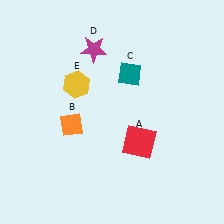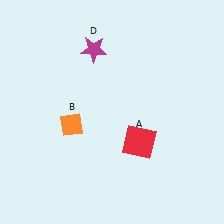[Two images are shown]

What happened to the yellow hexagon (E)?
The yellow hexagon (E) was removed in Image 2. It was in the top-left area of Image 1.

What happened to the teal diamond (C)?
The teal diamond (C) was removed in Image 2. It was in the top-right area of Image 1.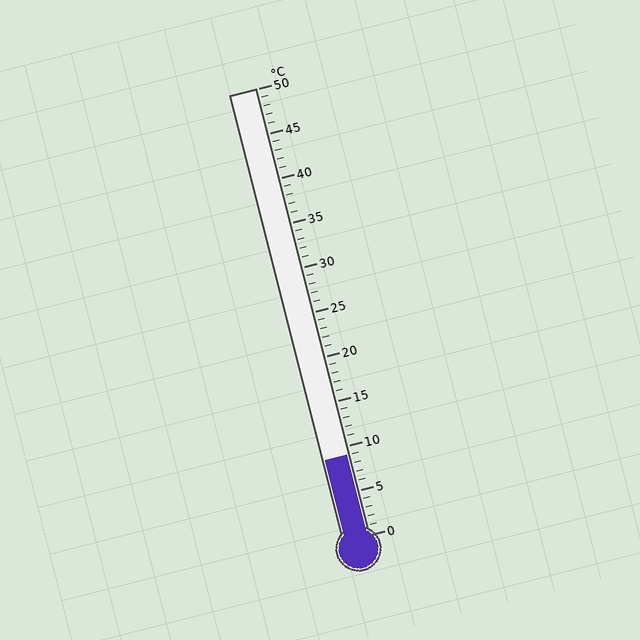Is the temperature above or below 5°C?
The temperature is above 5°C.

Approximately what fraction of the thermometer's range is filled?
The thermometer is filled to approximately 20% of its range.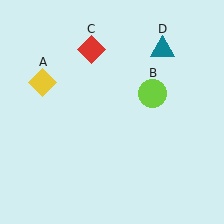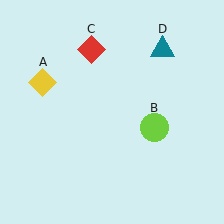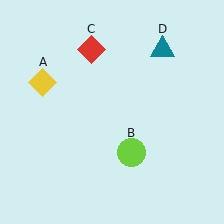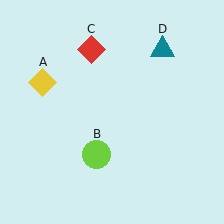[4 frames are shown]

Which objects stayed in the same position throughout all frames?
Yellow diamond (object A) and red diamond (object C) and teal triangle (object D) remained stationary.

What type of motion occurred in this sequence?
The lime circle (object B) rotated clockwise around the center of the scene.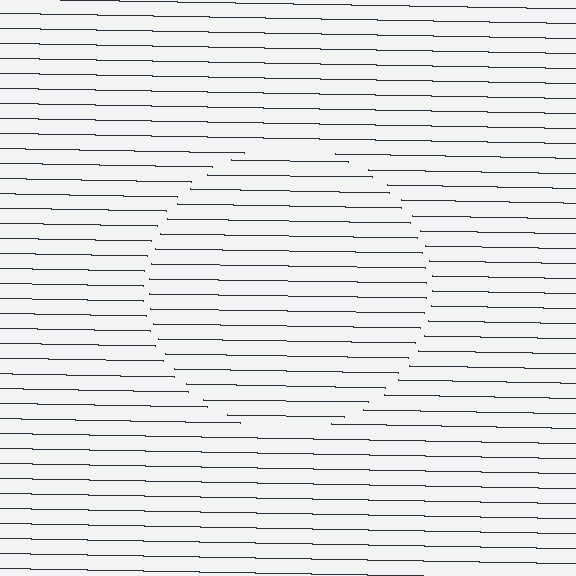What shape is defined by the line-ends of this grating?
An illusory circle. The interior of the shape contains the same grating, shifted by half a period — the contour is defined by the phase discontinuity where line-ends from the inner and outer gratings abut.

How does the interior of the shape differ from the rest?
The interior of the shape contains the same grating, shifted by half a period — the contour is defined by the phase discontinuity where line-ends from the inner and outer gratings abut.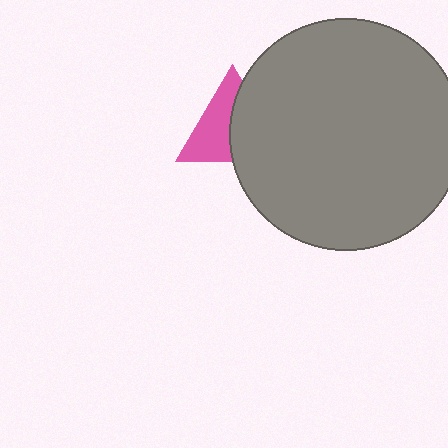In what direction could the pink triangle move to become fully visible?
The pink triangle could move left. That would shift it out from behind the gray circle entirely.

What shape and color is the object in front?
The object in front is a gray circle.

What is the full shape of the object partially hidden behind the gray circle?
The partially hidden object is a pink triangle.